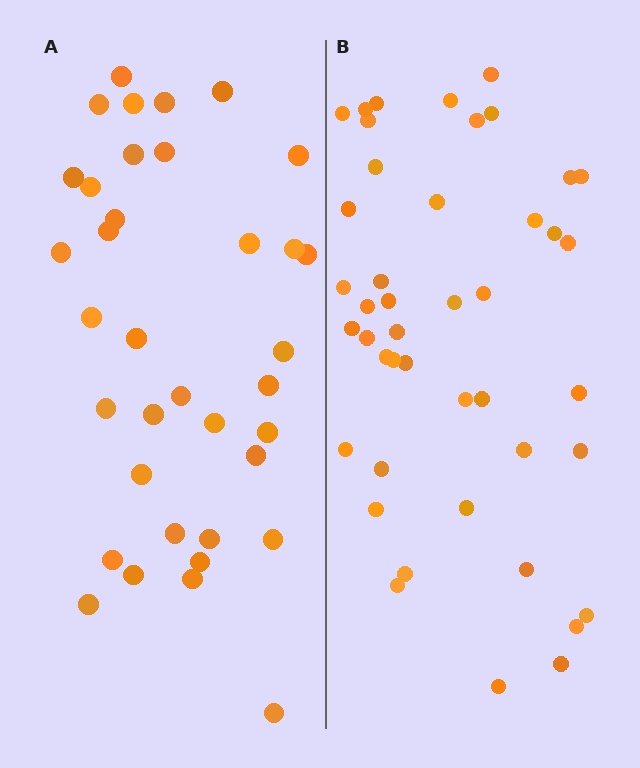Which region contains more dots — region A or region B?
Region B (the right region) has more dots.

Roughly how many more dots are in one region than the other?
Region B has roughly 8 or so more dots than region A.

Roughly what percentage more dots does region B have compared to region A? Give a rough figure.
About 20% more.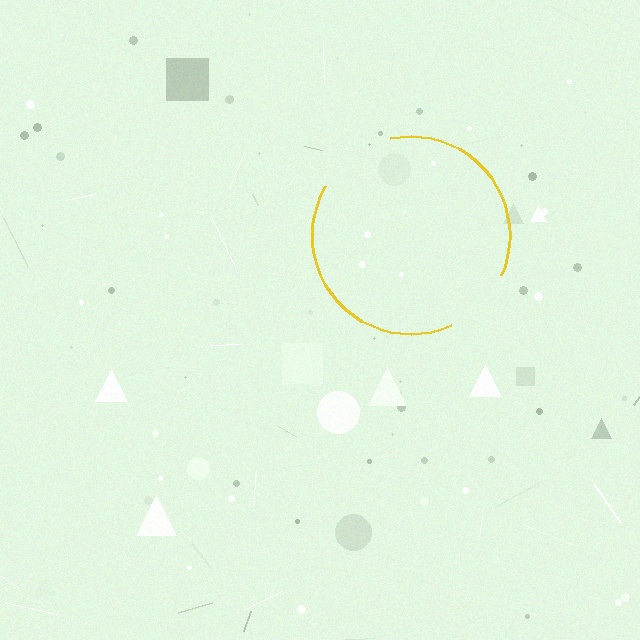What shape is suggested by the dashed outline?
The dashed outline suggests a circle.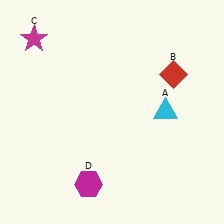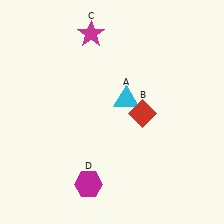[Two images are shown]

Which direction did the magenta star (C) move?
The magenta star (C) moved right.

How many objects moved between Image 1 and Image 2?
3 objects moved between the two images.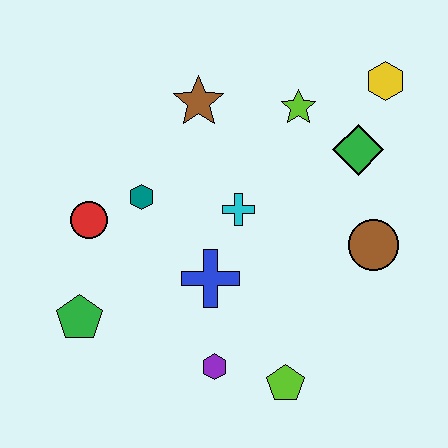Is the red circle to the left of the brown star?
Yes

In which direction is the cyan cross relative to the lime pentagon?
The cyan cross is above the lime pentagon.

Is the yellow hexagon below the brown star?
No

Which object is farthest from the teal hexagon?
The yellow hexagon is farthest from the teal hexagon.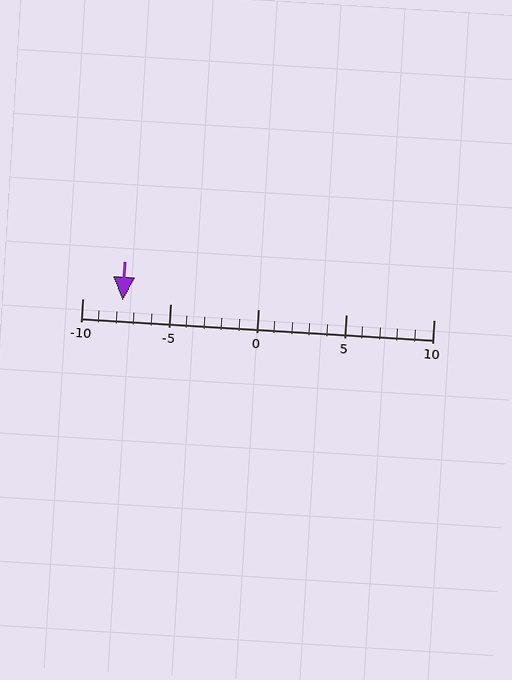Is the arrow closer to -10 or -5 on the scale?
The arrow is closer to -10.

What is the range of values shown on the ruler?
The ruler shows values from -10 to 10.